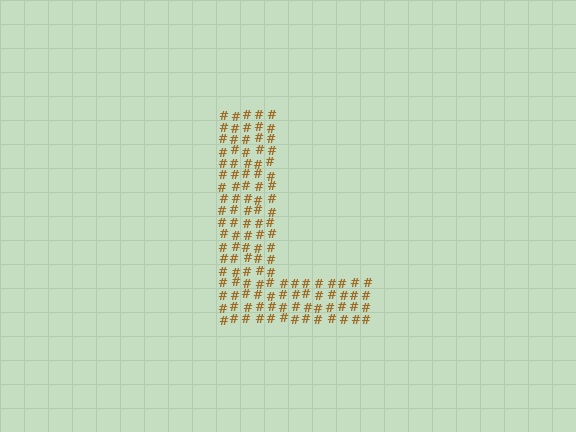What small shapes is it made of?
It is made of small hash symbols.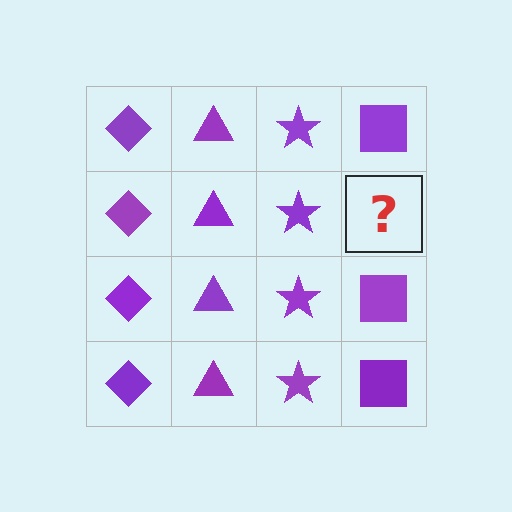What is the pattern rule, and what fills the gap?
The rule is that each column has a consistent shape. The gap should be filled with a purple square.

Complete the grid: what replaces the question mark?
The question mark should be replaced with a purple square.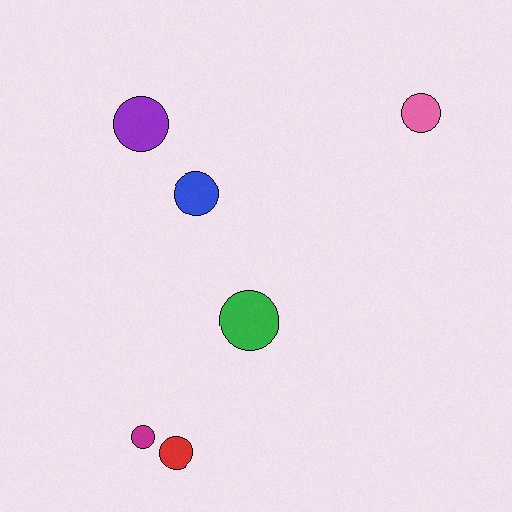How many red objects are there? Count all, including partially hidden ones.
There is 1 red object.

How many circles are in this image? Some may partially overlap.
There are 6 circles.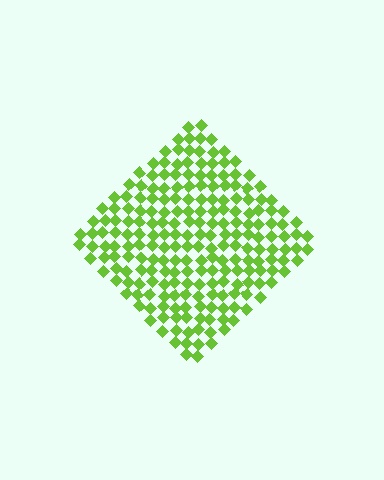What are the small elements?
The small elements are diamonds.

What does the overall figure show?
The overall figure shows a diamond.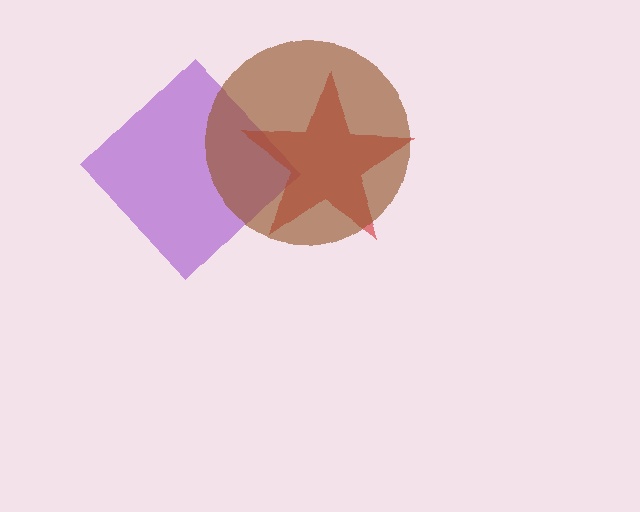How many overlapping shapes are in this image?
There are 3 overlapping shapes in the image.